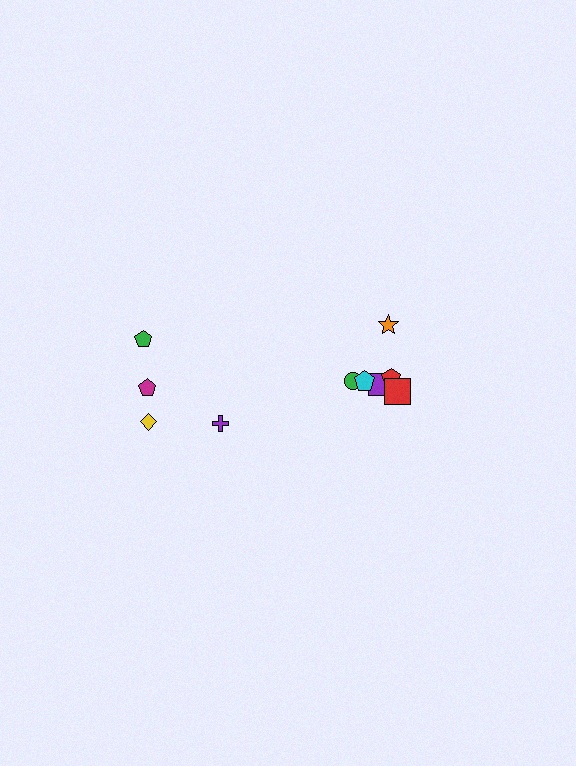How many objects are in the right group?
There are 7 objects.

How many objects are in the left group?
There are 4 objects.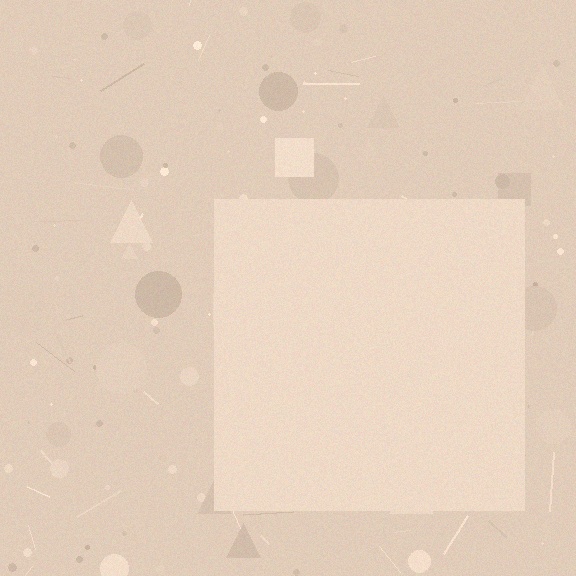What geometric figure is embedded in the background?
A square is embedded in the background.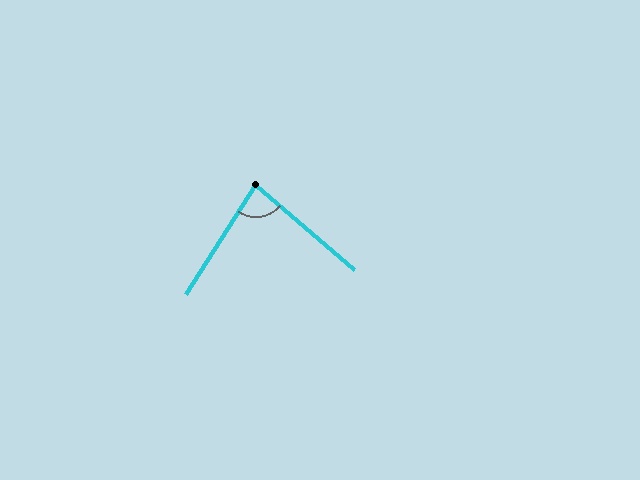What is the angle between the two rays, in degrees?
Approximately 82 degrees.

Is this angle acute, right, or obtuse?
It is acute.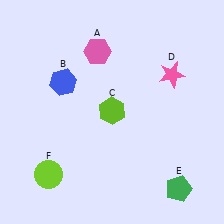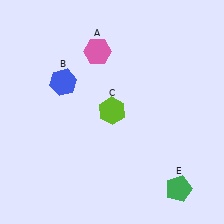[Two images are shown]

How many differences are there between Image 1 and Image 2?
There are 2 differences between the two images.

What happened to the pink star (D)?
The pink star (D) was removed in Image 2. It was in the top-right area of Image 1.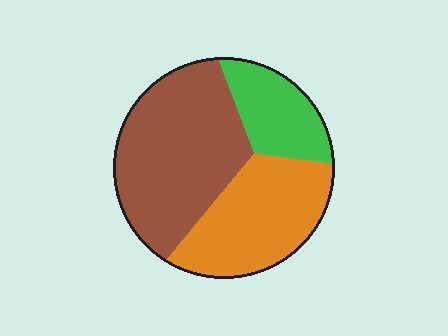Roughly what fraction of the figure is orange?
Orange covers around 35% of the figure.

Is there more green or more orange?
Orange.